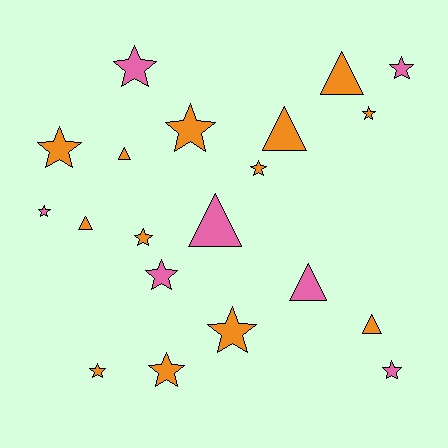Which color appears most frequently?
Orange, with 13 objects.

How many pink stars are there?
There are 5 pink stars.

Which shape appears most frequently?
Star, with 13 objects.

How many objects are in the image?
There are 20 objects.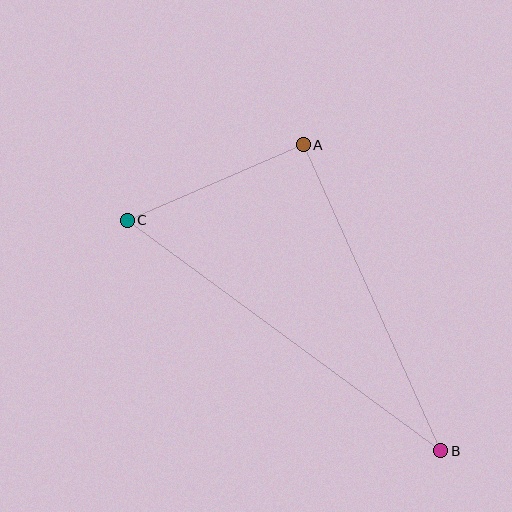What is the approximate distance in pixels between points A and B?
The distance between A and B is approximately 336 pixels.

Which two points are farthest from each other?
Points B and C are farthest from each other.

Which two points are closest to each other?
Points A and C are closest to each other.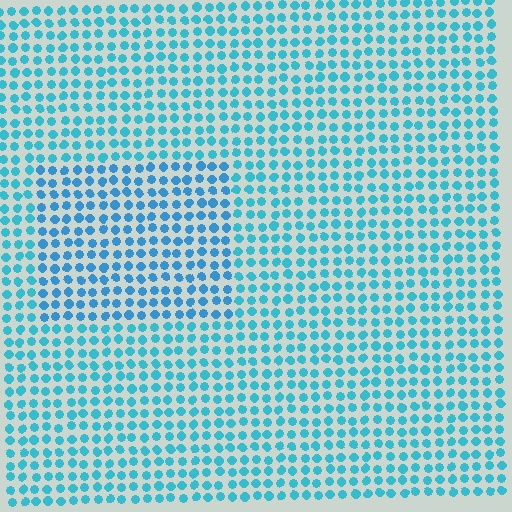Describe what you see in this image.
The image is filled with small cyan elements in a uniform arrangement. A rectangle-shaped region is visible where the elements are tinted to a slightly different hue, forming a subtle color boundary.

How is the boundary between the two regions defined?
The boundary is defined purely by a slight shift in hue (about 17 degrees). Spacing, size, and orientation are identical on both sides.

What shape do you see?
I see a rectangle.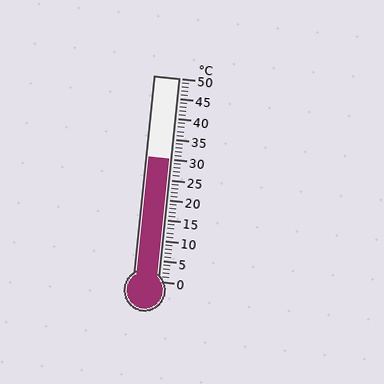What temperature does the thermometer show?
The thermometer shows approximately 30°C.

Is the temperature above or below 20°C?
The temperature is above 20°C.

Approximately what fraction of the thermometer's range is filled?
The thermometer is filled to approximately 60% of its range.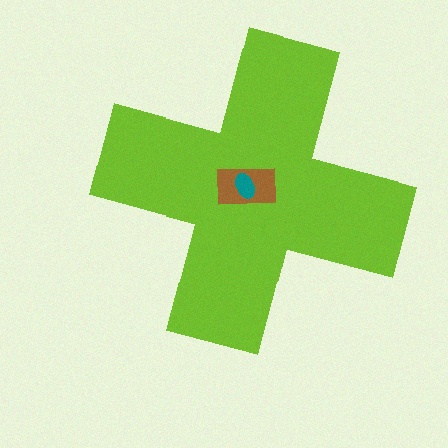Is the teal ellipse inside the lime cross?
Yes.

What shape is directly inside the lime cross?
The brown rectangle.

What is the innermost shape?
The teal ellipse.